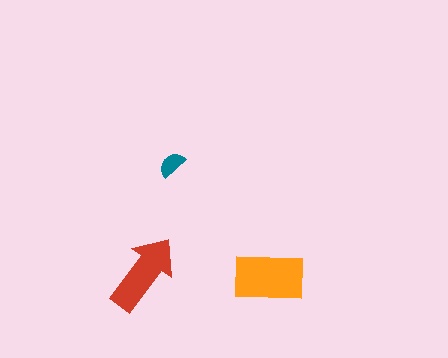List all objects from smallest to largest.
The teal semicircle, the red arrow, the orange rectangle.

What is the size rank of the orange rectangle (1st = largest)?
1st.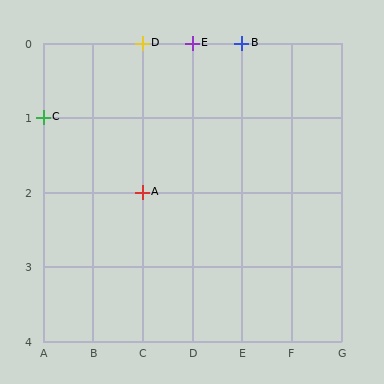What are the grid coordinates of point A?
Point A is at grid coordinates (C, 2).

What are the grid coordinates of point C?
Point C is at grid coordinates (A, 1).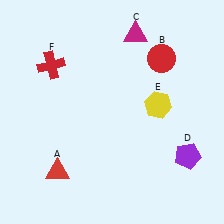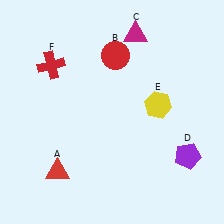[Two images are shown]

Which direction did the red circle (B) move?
The red circle (B) moved left.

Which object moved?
The red circle (B) moved left.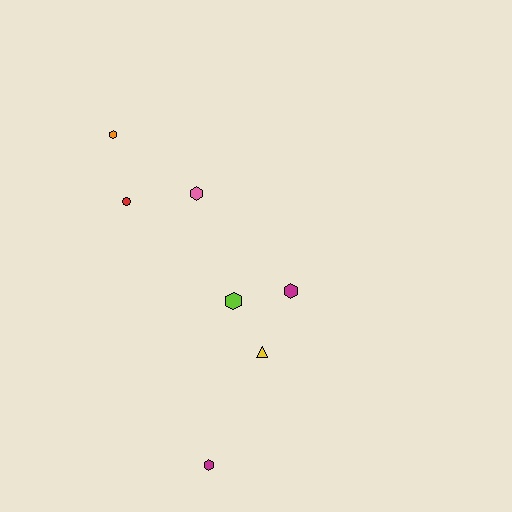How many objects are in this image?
There are 7 objects.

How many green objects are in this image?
There are no green objects.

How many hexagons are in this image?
There are 5 hexagons.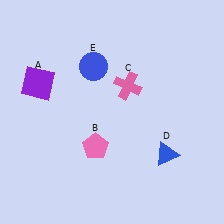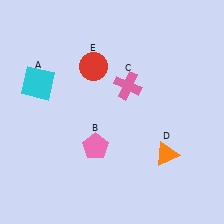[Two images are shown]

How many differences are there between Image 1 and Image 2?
There are 3 differences between the two images.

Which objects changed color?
A changed from purple to cyan. D changed from blue to orange. E changed from blue to red.